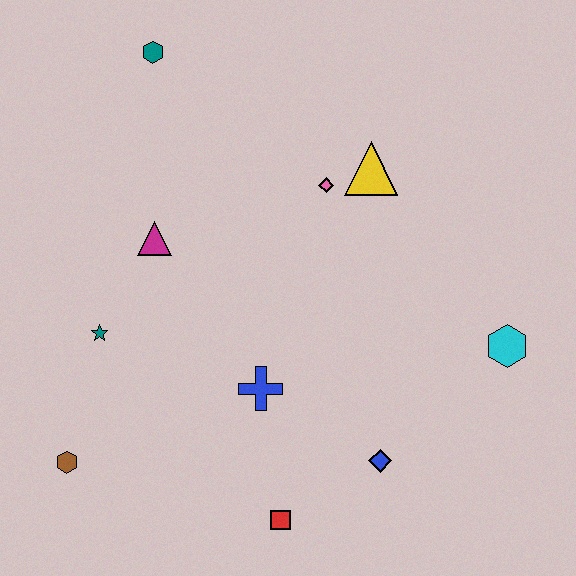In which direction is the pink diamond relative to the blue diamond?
The pink diamond is above the blue diamond.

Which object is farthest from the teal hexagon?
The red square is farthest from the teal hexagon.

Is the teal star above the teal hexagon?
No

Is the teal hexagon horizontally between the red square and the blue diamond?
No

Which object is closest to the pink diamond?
The yellow triangle is closest to the pink diamond.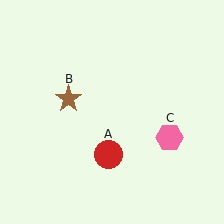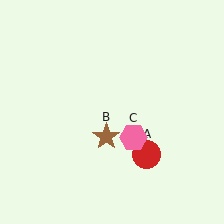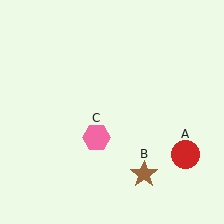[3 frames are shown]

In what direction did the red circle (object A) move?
The red circle (object A) moved right.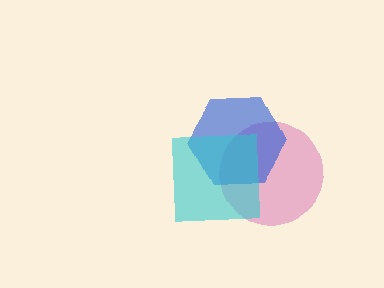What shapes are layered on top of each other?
The layered shapes are: a pink circle, a blue hexagon, a cyan square.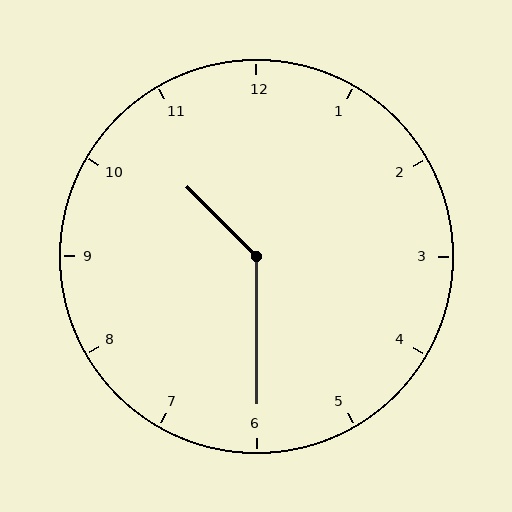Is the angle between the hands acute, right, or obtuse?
It is obtuse.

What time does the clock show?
10:30.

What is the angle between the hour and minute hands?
Approximately 135 degrees.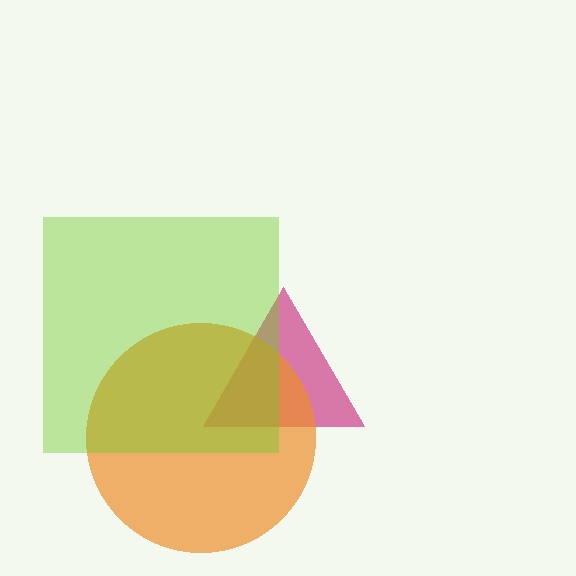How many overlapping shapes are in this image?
There are 3 overlapping shapes in the image.